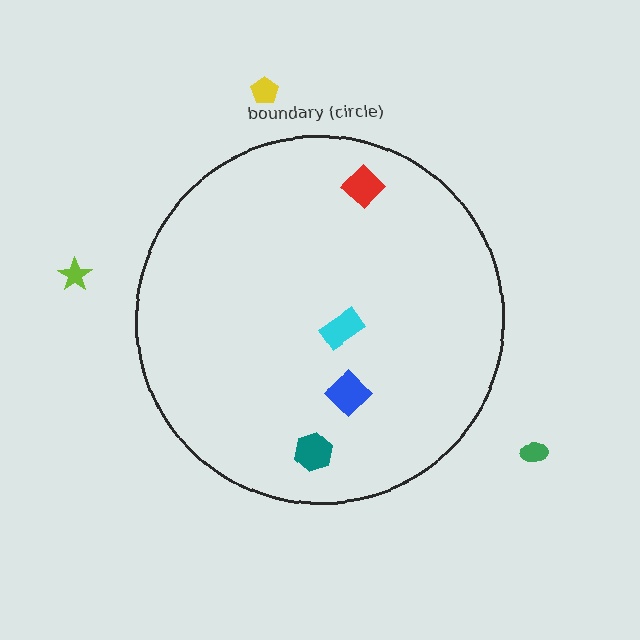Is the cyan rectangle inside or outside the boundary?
Inside.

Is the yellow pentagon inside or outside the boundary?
Outside.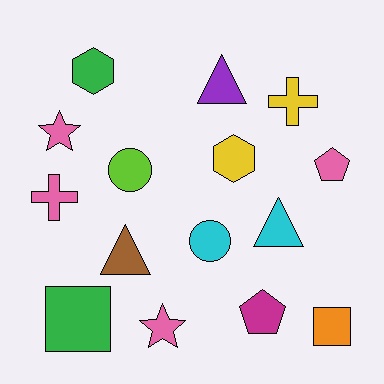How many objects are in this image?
There are 15 objects.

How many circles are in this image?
There are 2 circles.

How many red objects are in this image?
There are no red objects.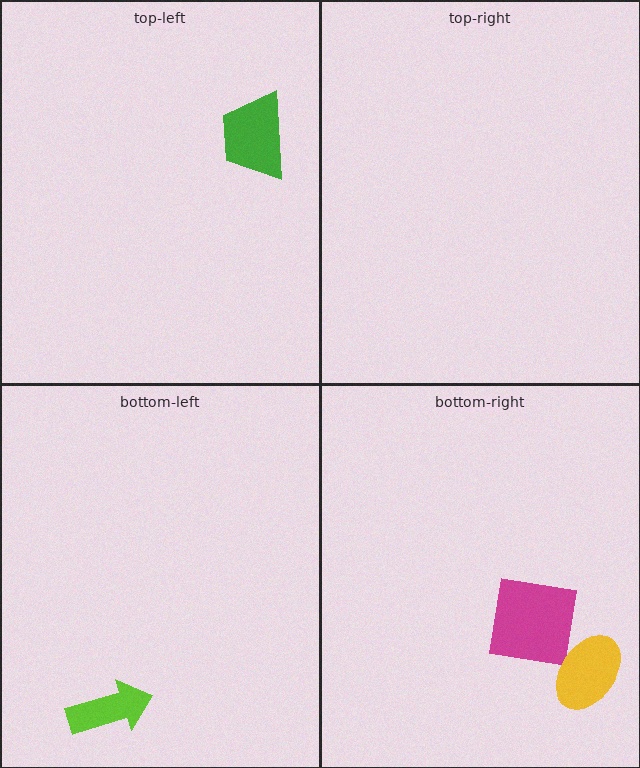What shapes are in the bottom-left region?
The lime arrow.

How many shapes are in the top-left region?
1.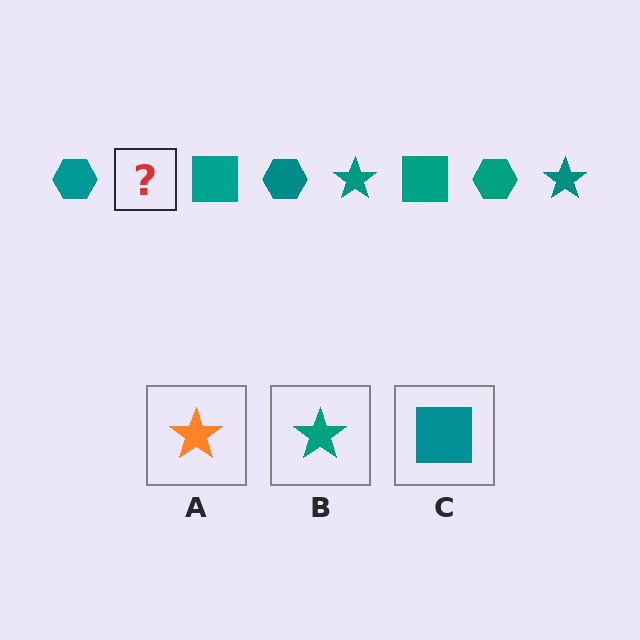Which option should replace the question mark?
Option B.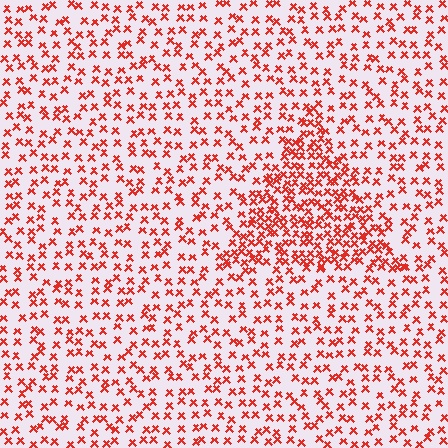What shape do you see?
I see a triangle.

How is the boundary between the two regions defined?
The boundary is defined by a change in element density (approximately 2.1x ratio). All elements are the same color, size, and shape.